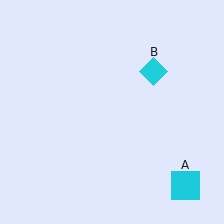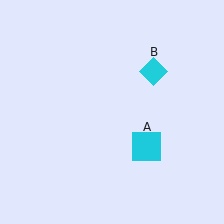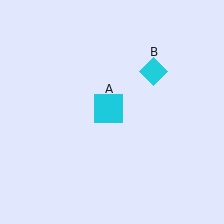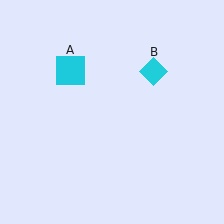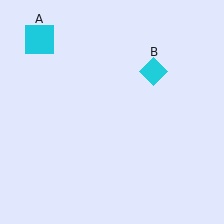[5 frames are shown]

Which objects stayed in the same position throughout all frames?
Cyan diamond (object B) remained stationary.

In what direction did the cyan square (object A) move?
The cyan square (object A) moved up and to the left.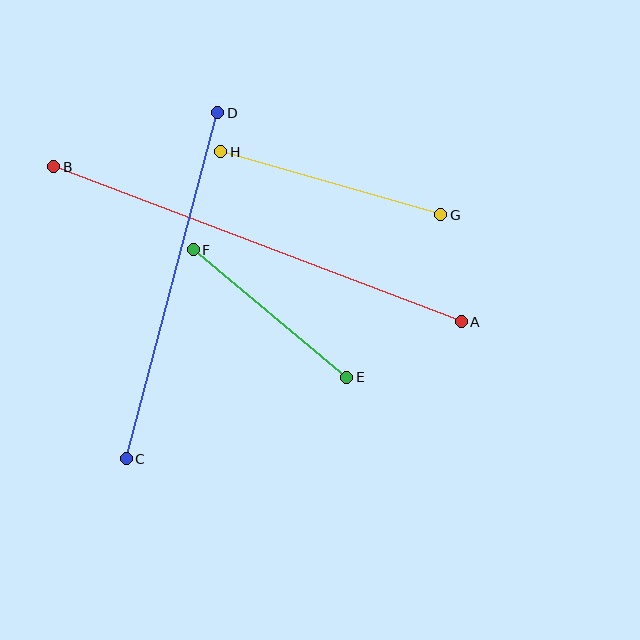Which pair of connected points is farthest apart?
Points A and B are farthest apart.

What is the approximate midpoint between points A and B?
The midpoint is at approximately (258, 244) pixels.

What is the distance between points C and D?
The distance is approximately 358 pixels.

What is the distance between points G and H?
The distance is approximately 229 pixels.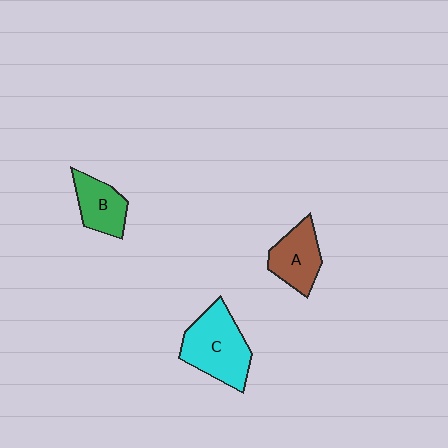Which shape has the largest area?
Shape C (cyan).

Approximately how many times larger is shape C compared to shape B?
Approximately 1.7 times.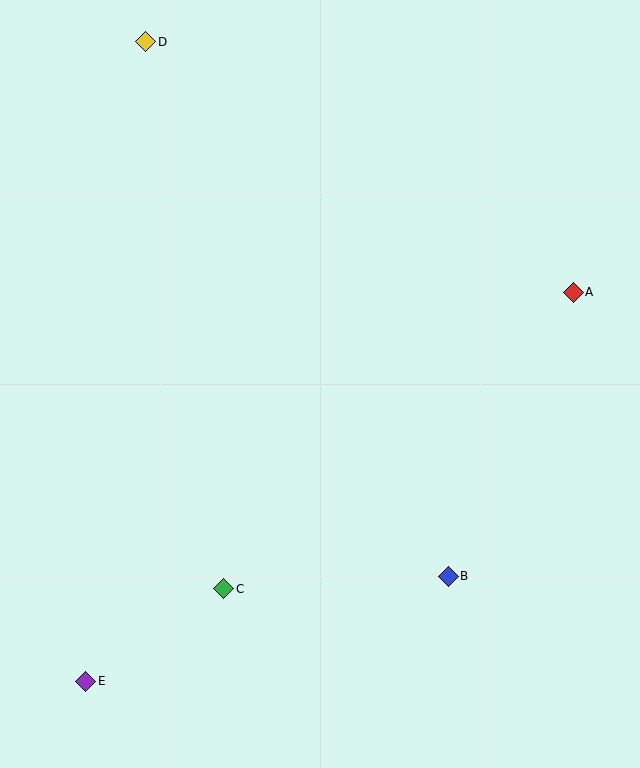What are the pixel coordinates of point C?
Point C is at (224, 589).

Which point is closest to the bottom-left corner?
Point E is closest to the bottom-left corner.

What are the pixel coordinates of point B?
Point B is at (448, 576).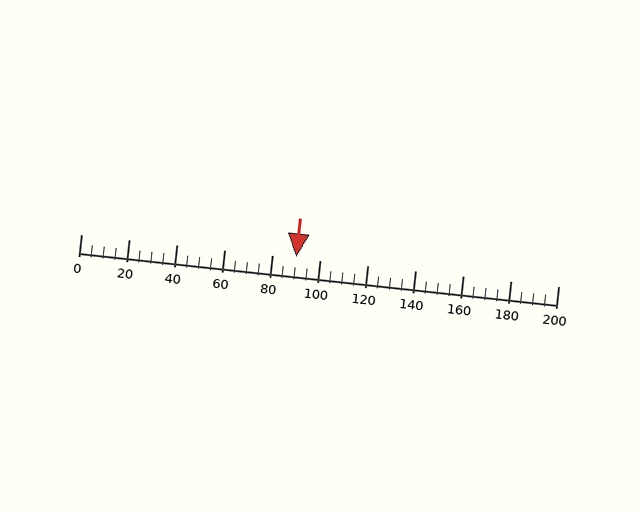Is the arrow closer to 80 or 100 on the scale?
The arrow is closer to 100.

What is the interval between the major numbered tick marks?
The major tick marks are spaced 20 units apart.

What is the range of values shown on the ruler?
The ruler shows values from 0 to 200.